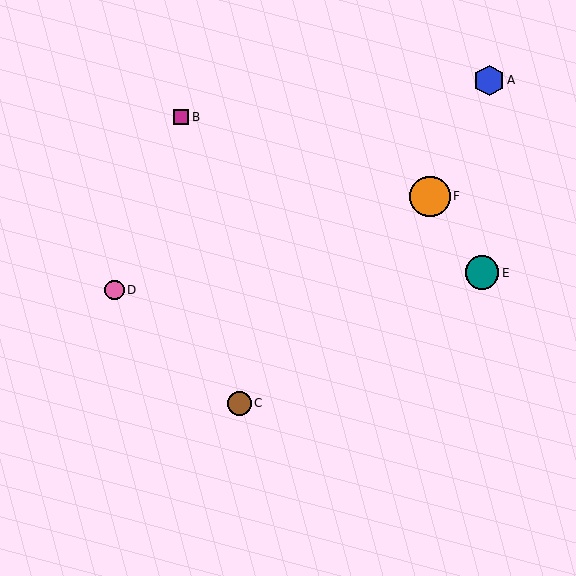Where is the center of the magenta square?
The center of the magenta square is at (181, 117).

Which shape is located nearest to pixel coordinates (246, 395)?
The brown circle (labeled C) at (239, 403) is nearest to that location.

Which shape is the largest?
The orange circle (labeled F) is the largest.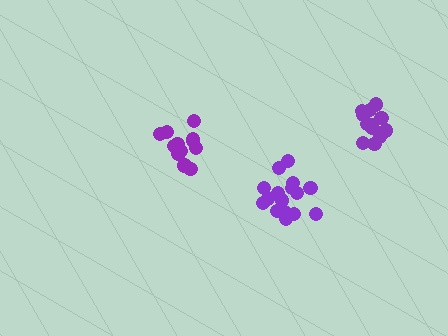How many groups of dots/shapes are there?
There are 3 groups.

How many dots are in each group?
Group 1: 12 dots, Group 2: 13 dots, Group 3: 16 dots (41 total).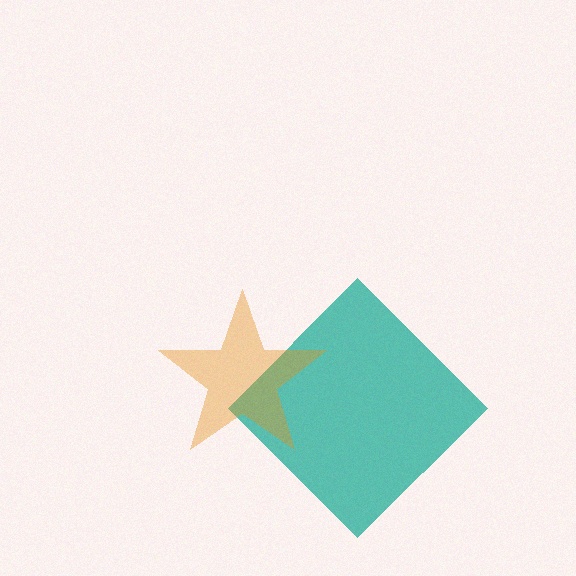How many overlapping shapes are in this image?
There are 2 overlapping shapes in the image.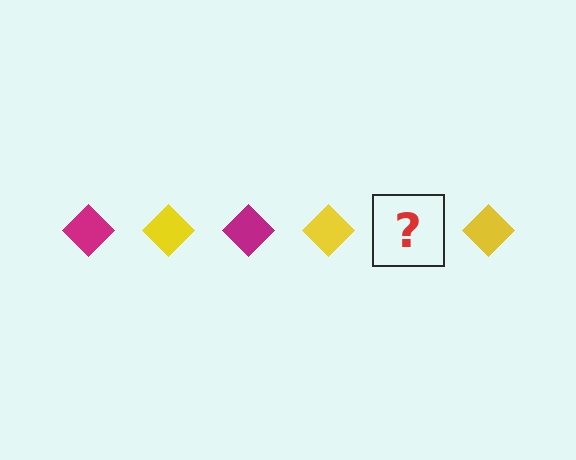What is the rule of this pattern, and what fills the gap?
The rule is that the pattern cycles through magenta, yellow diamonds. The gap should be filled with a magenta diamond.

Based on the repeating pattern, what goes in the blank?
The blank should be a magenta diamond.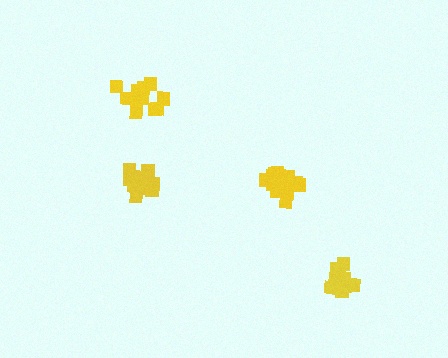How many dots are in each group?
Group 1: 17 dots, Group 2: 12 dots, Group 3: 17 dots, Group 4: 14 dots (60 total).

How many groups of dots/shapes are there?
There are 4 groups.